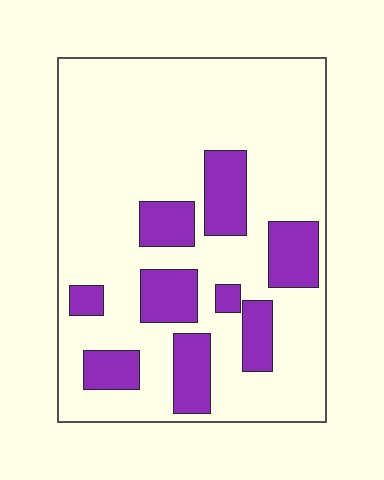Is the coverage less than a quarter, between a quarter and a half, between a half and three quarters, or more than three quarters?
Less than a quarter.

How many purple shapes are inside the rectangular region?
9.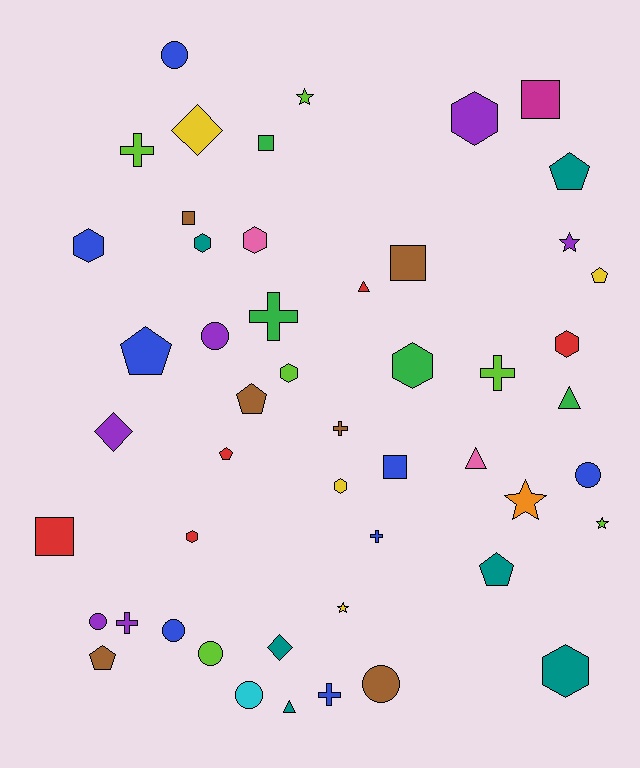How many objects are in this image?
There are 50 objects.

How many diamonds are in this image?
There are 3 diamonds.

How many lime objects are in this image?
There are 6 lime objects.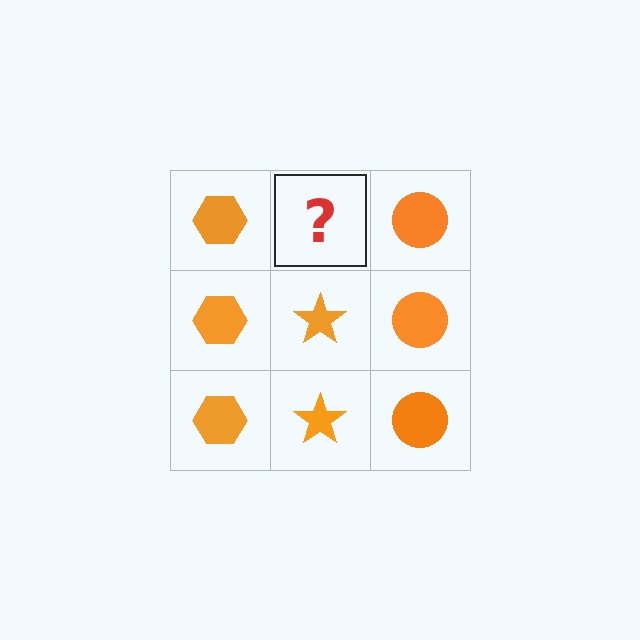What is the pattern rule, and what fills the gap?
The rule is that each column has a consistent shape. The gap should be filled with an orange star.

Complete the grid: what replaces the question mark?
The question mark should be replaced with an orange star.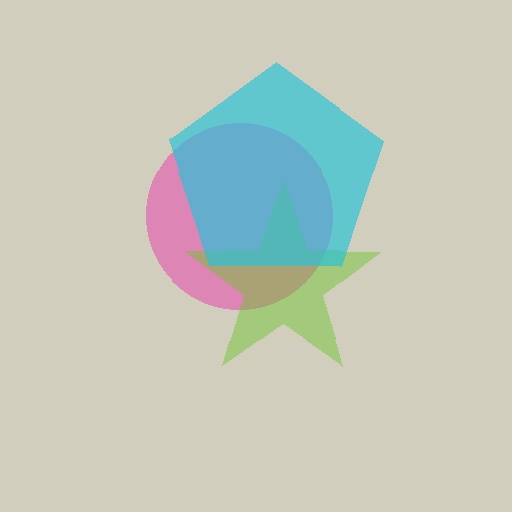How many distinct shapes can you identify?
There are 3 distinct shapes: a pink circle, a lime star, a cyan pentagon.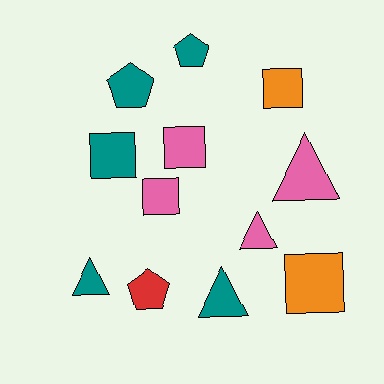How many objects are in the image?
There are 12 objects.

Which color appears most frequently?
Teal, with 5 objects.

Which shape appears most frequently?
Square, with 5 objects.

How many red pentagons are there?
There is 1 red pentagon.